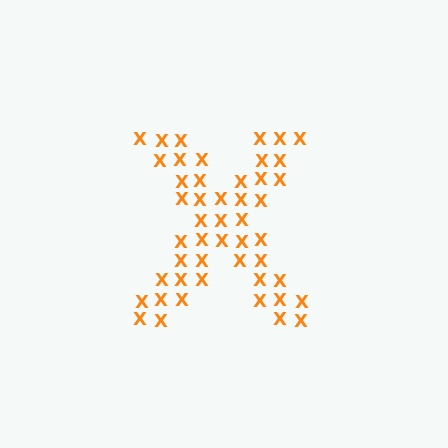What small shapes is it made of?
It is made of small letter X's.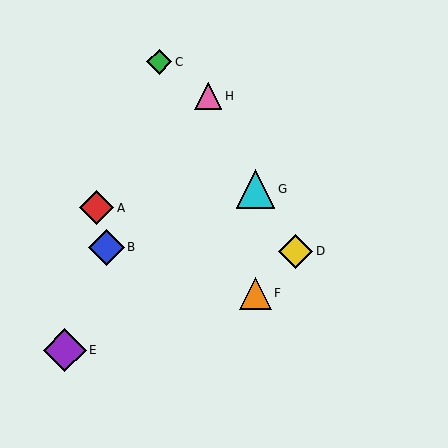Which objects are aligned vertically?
Objects F, G are aligned vertically.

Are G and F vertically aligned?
Yes, both are at x≈256.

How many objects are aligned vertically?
2 objects (F, G) are aligned vertically.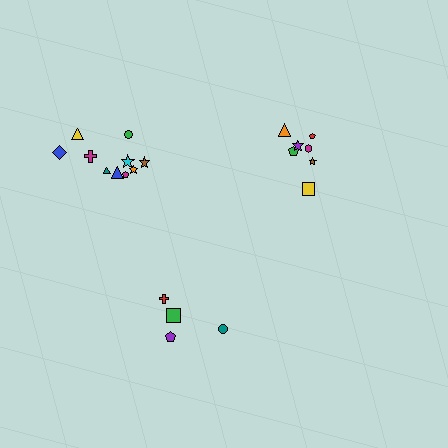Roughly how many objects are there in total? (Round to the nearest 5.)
Roughly 20 objects in total.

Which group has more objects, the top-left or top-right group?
The top-left group.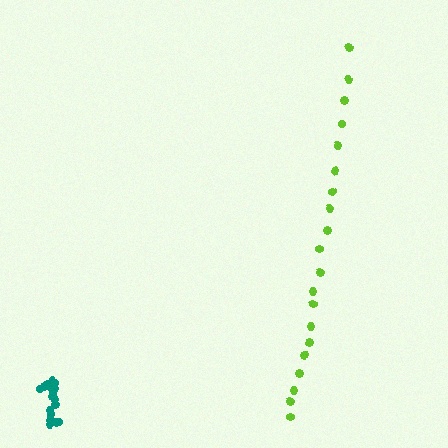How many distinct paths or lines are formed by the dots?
There are 2 distinct paths.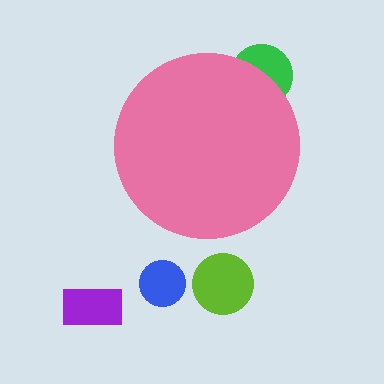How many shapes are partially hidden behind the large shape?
1 shape is partially hidden.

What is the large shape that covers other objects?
A pink circle.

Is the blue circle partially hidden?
No, the blue circle is fully visible.